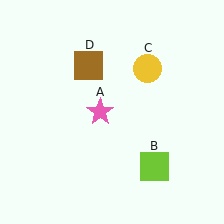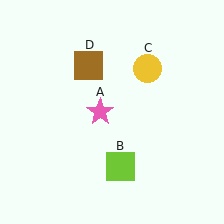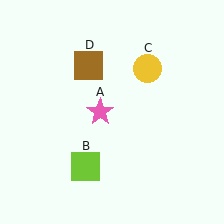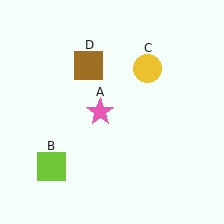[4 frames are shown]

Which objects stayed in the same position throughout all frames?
Pink star (object A) and yellow circle (object C) and brown square (object D) remained stationary.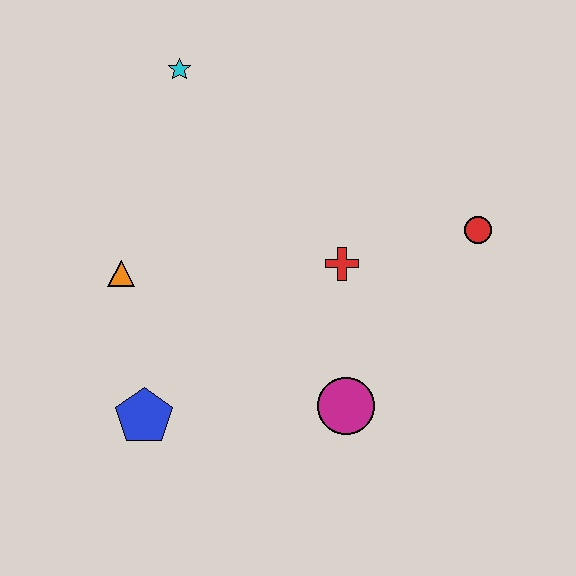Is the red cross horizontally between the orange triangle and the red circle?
Yes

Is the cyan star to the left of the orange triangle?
No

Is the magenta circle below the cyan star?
Yes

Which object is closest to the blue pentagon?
The orange triangle is closest to the blue pentagon.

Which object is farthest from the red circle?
The blue pentagon is farthest from the red circle.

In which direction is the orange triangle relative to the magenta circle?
The orange triangle is to the left of the magenta circle.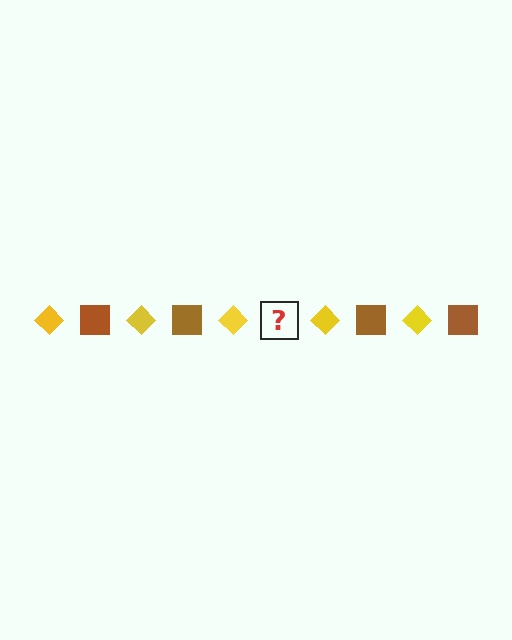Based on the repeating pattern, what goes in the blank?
The blank should be a brown square.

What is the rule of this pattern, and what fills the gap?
The rule is that the pattern alternates between yellow diamond and brown square. The gap should be filled with a brown square.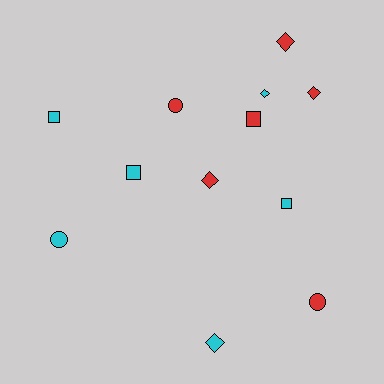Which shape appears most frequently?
Diamond, with 5 objects.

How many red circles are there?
There are 2 red circles.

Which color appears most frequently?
Red, with 6 objects.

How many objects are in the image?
There are 12 objects.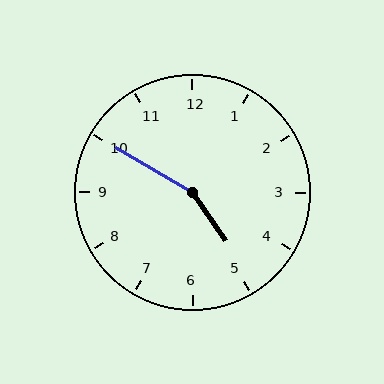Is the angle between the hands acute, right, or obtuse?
It is obtuse.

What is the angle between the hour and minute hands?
Approximately 155 degrees.